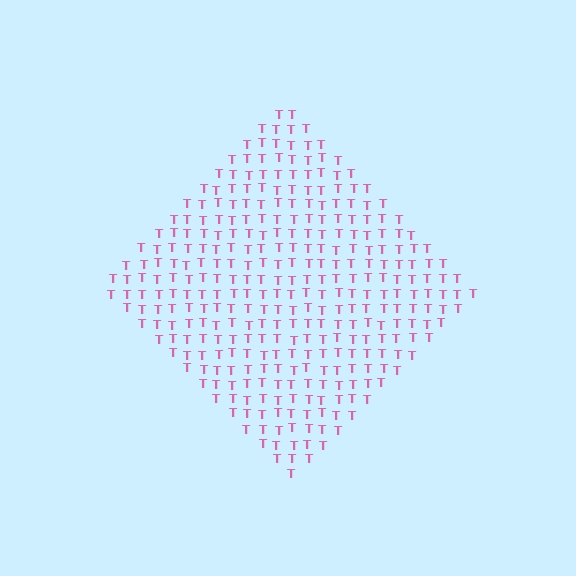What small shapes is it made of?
It is made of small letter T's.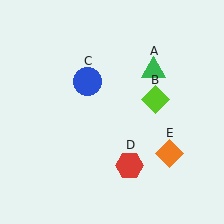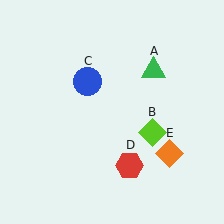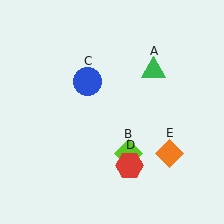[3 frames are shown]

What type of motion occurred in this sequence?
The lime diamond (object B) rotated clockwise around the center of the scene.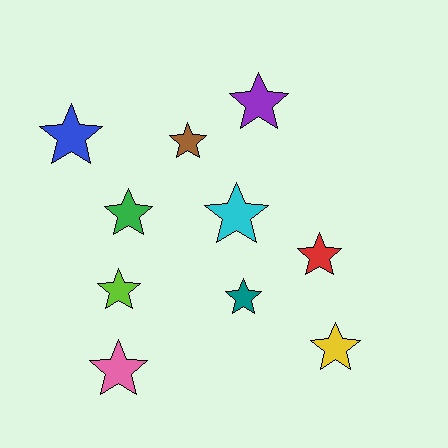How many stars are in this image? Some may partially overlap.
There are 10 stars.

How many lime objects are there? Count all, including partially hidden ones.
There is 1 lime object.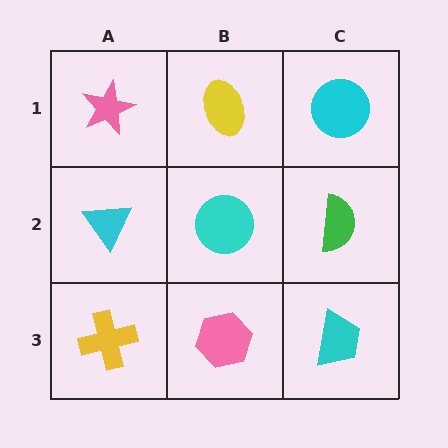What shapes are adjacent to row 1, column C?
A green semicircle (row 2, column C), a yellow ellipse (row 1, column B).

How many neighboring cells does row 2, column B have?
4.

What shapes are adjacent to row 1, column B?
A cyan circle (row 2, column B), a pink star (row 1, column A), a cyan circle (row 1, column C).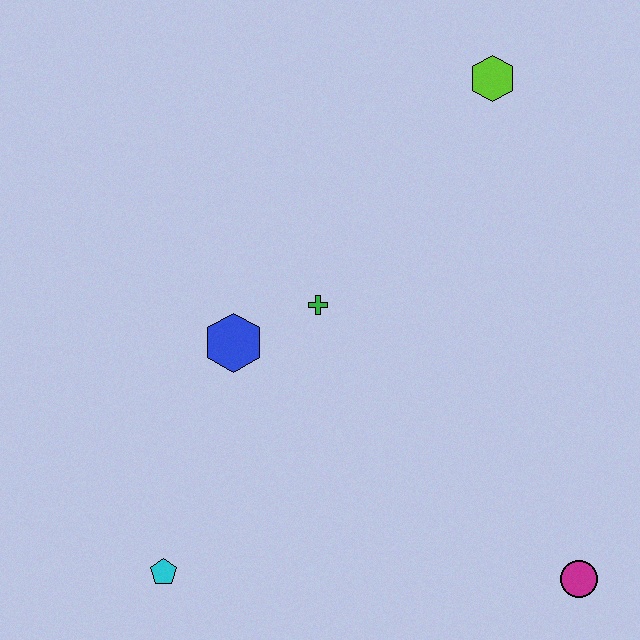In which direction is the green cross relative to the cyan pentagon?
The green cross is above the cyan pentagon.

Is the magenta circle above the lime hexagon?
No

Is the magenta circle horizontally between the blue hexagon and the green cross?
No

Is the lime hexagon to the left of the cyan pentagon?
No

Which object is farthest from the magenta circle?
The lime hexagon is farthest from the magenta circle.